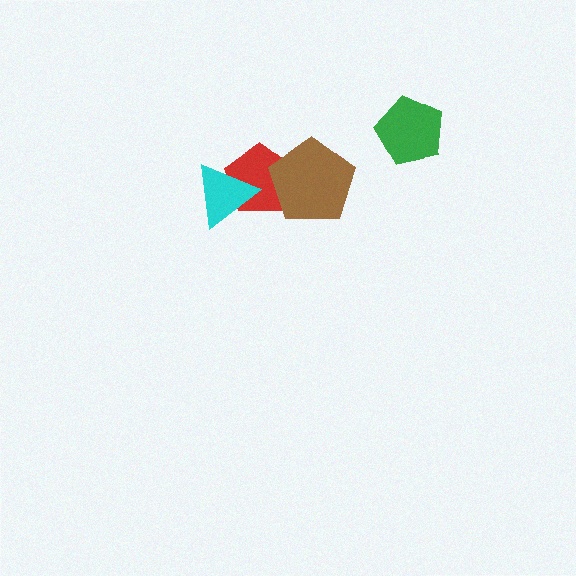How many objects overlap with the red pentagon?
2 objects overlap with the red pentagon.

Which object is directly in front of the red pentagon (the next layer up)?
The brown pentagon is directly in front of the red pentagon.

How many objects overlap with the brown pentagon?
1 object overlaps with the brown pentagon.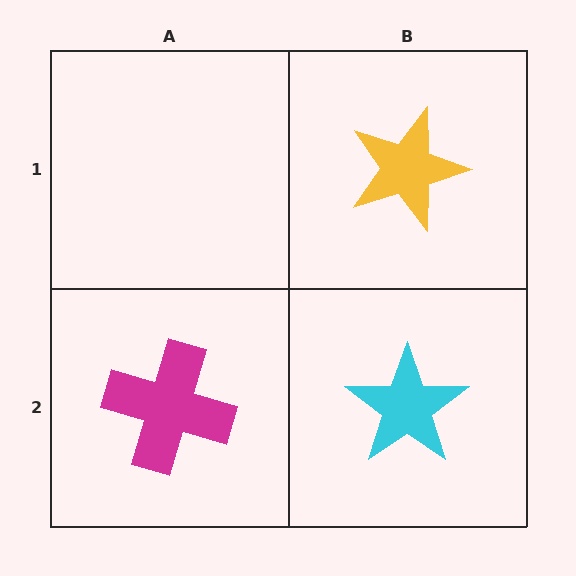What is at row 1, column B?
A yellow star.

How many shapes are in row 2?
2 shapes.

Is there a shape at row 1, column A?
No, that cell is empty.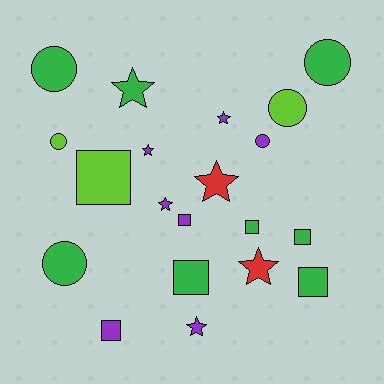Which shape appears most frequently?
Square, with 7 objects.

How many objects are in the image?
There are 20 objects.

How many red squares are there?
There are no red squares.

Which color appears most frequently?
Green, with 8 objects.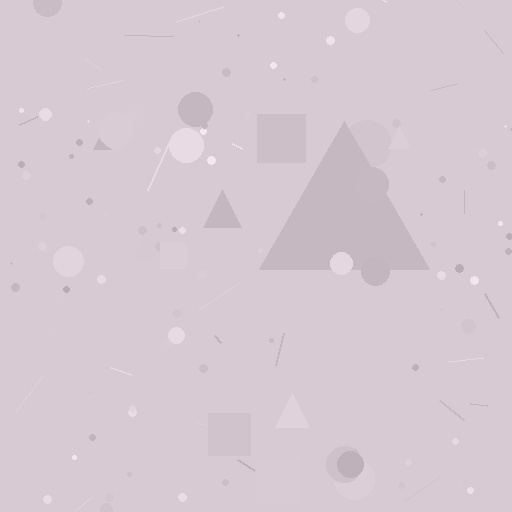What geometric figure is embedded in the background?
A triangle is embedded in the background.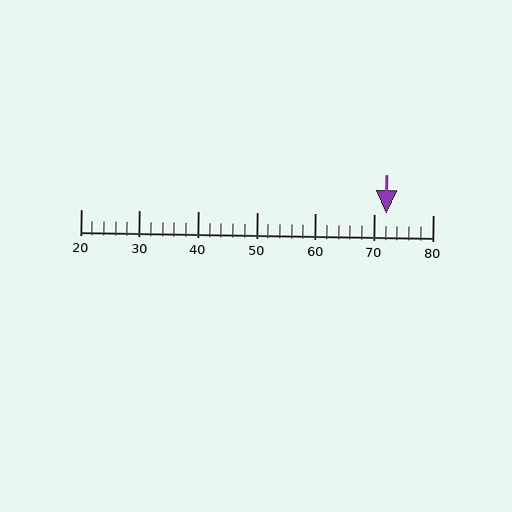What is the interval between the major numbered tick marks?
The major tick marks are spaced 10 units apart.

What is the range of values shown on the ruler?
The ruler shows values from 20 to 80.